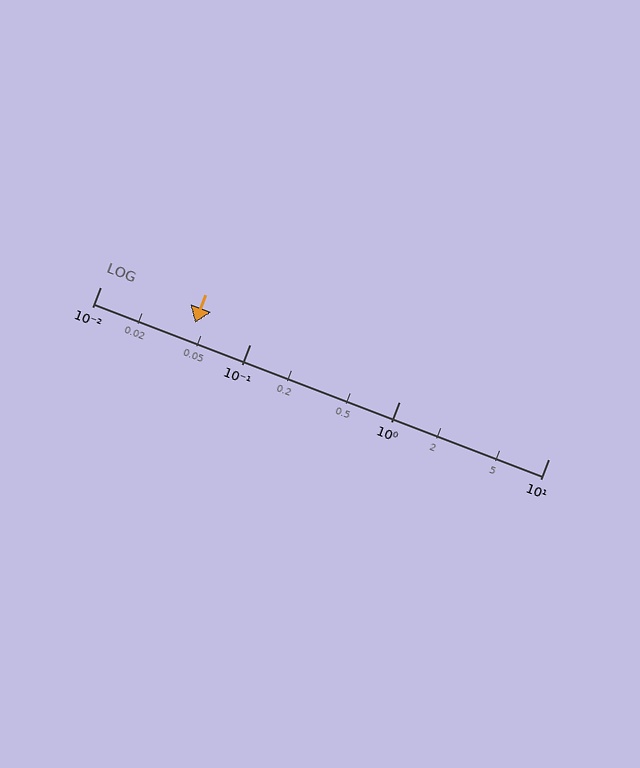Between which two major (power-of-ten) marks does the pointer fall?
The pointer is between 0.01 and 0.1.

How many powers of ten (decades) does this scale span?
The scale spans 3 decades, from 0.01 to 10.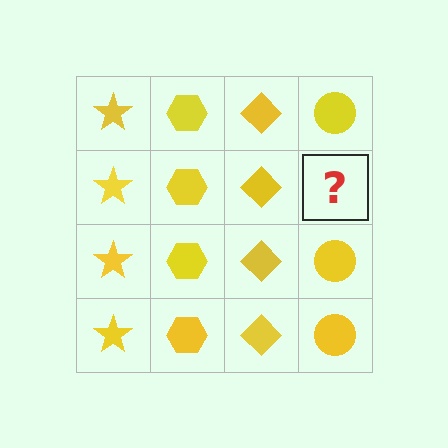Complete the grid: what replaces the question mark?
The question mark should be replaced with a yellow circle.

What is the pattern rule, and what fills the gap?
The rule is that each column has a consistent shape. The gap should be filled with a yellow circle.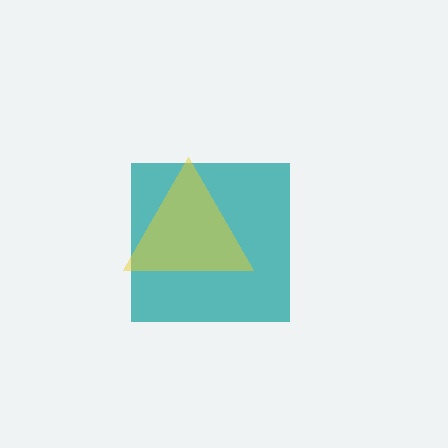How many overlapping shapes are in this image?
There are 2 overlapping shapes in the image.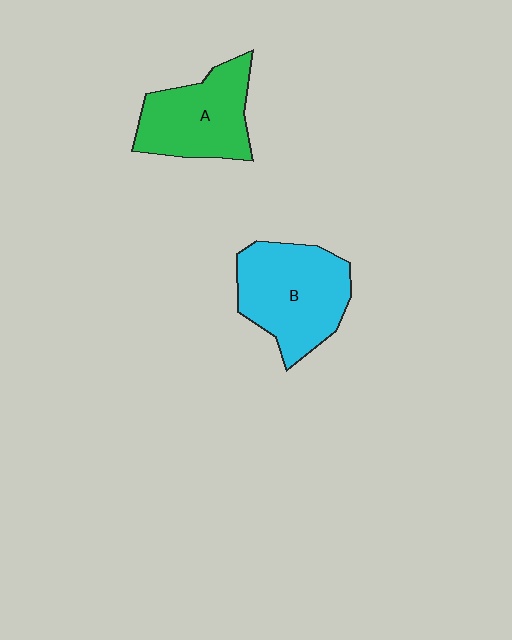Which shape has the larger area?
Shape B (cyan).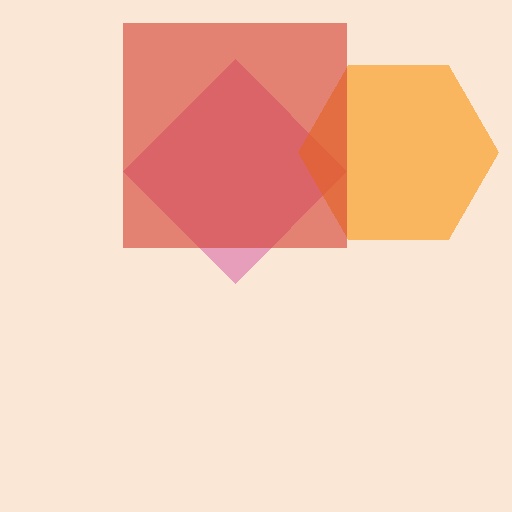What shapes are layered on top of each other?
The layered shapes are: a pink diamond, an orange hexagon, a red square.